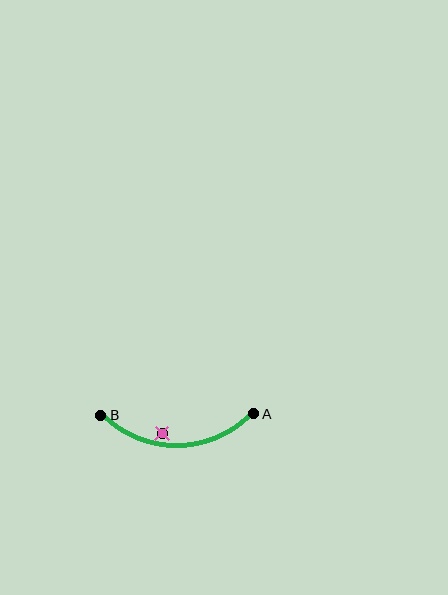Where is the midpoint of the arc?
The arc midpoint is the point on the curve farthest from the straight line joining A and B. It sits below that line.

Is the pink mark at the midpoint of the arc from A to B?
No — the pink mark does not lie on the arc at all. It sits slightly inside the curve.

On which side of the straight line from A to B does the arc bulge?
The arc bulges below the straight line connecting A and B.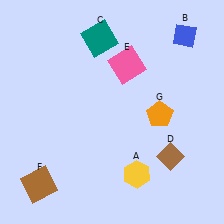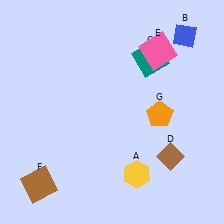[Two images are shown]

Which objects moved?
The objects that moved are: the teal square (C), the pink square (E).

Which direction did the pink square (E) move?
The pink square (E) moved right.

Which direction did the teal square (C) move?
The teal square (C) moved right.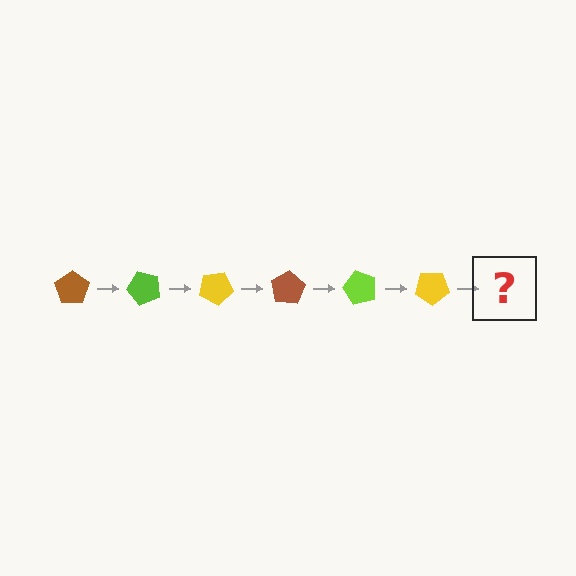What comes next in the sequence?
The next element should be a brown pentagon, rotated 300 degrees from the start.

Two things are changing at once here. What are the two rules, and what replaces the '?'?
The two rules are that it rotates 50 degrees each step and the color cycles through brown, lime, and yellow. The '?' should be a brown pentagon, rotated 300 degrees from the start.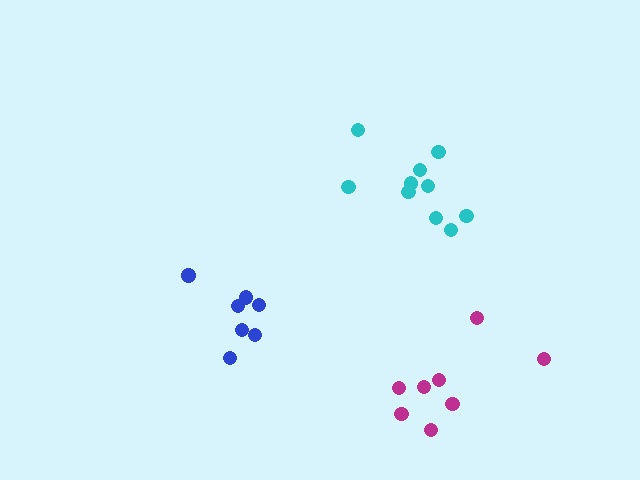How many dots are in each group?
Group 1: 10 dots, Group 2: 7 dots, Group 3: 8 dots (25 total).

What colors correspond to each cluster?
The clusters are colored: cyan, blue, magenta.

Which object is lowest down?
The magenta cluster is bottommost.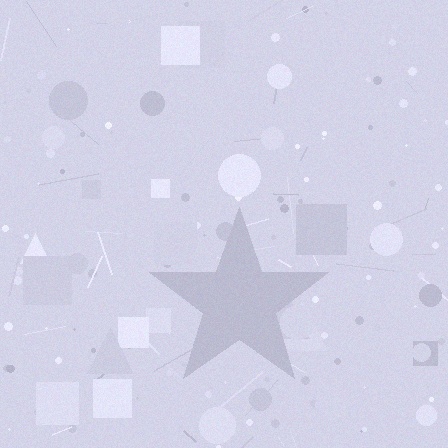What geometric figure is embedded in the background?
A star is embedded in the background.